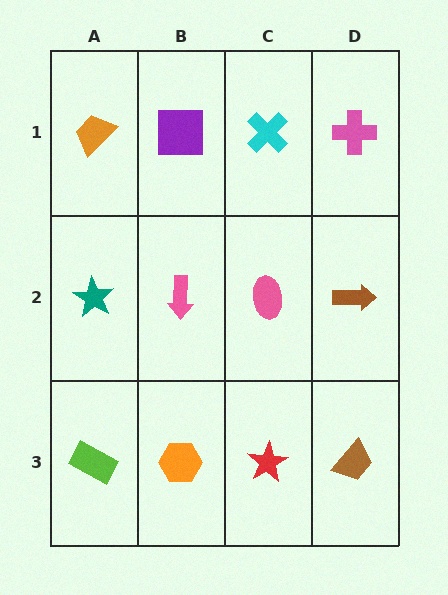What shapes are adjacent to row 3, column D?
A brown arrow (row 2, column D), a red star (row 3, column C).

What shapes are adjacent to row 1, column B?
A pink arrow (row 2, column B), an orange trapezoid (row 1, column A), a cyan cross (row 1, column C).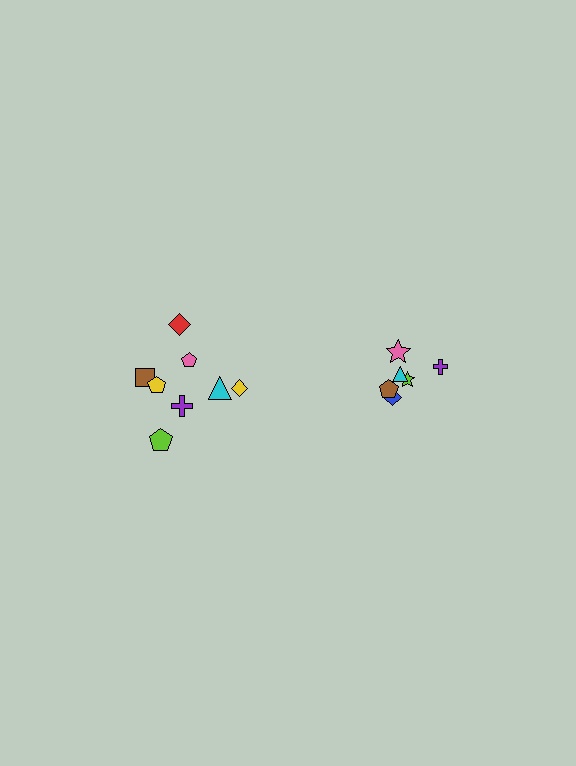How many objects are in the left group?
There are 8 objects.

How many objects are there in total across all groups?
There are 14 objects.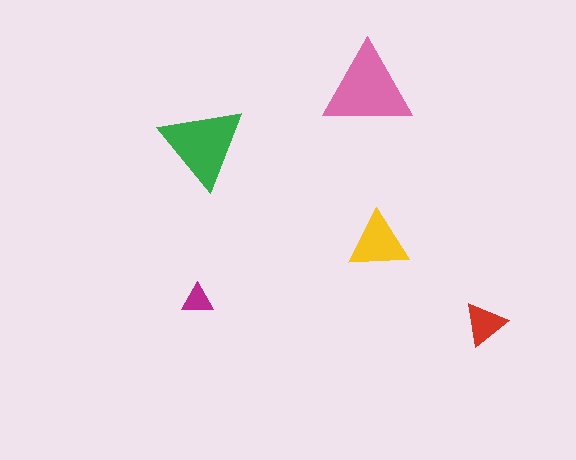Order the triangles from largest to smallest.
the pink one, the green one, the yellow one, the red one, the magenta one.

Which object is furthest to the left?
The magenta triangle is leftmost.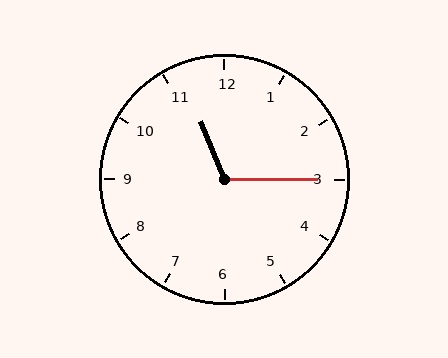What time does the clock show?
11:15.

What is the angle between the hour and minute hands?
Approximately 112 degrees.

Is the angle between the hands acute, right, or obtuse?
It is obtuse.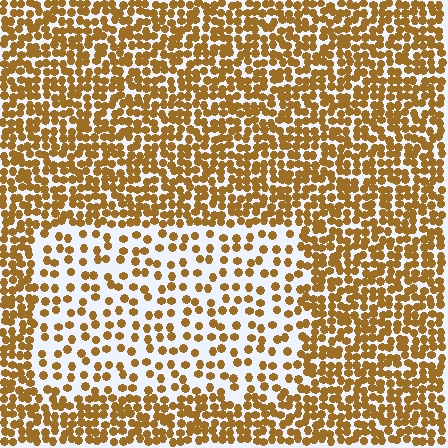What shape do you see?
I see a rectangle.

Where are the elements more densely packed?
The elements are more densely packed outside the rectangle boundary.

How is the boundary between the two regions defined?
The boundary is defined by a change in element density (approximately 2.3x ratio). All elements are the same color, size, and shape.